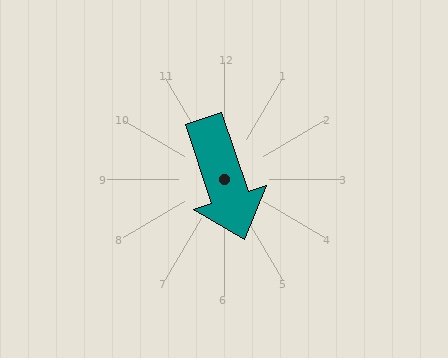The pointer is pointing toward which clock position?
Roughly 5 o'clock.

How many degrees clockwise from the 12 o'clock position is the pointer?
Approximately 162 degrees.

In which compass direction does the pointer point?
South.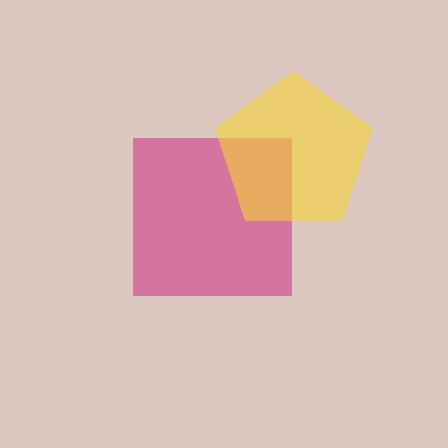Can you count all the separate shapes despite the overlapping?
Yes, there are 2 separate shapes.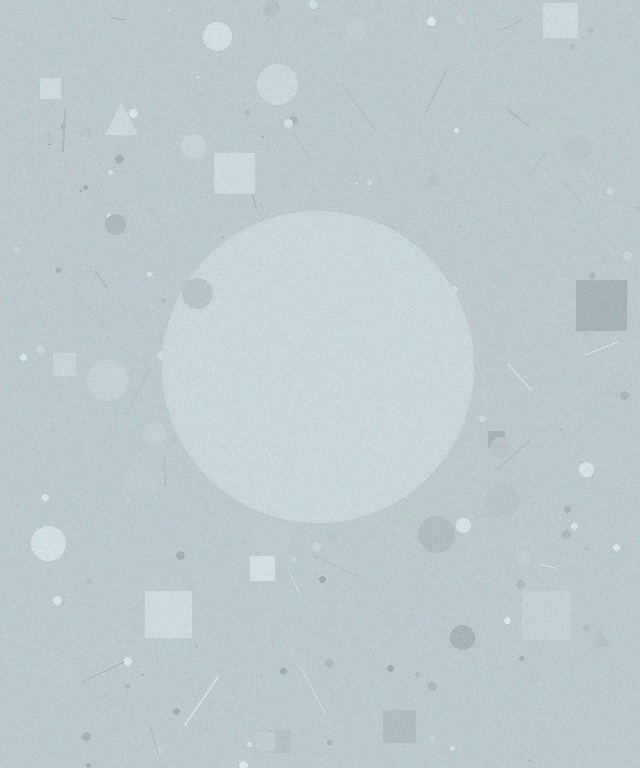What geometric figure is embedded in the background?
A circle is embedded in the background.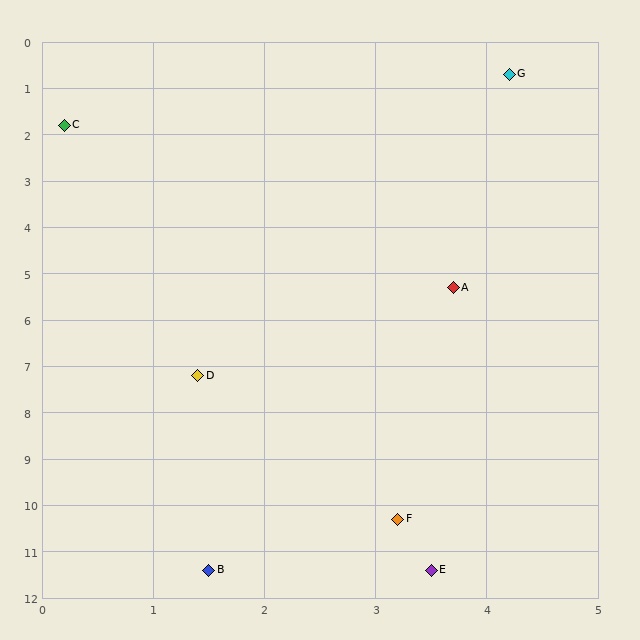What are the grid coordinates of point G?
Point G is at approximately (4.2, 0.7).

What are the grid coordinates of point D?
Point D is at approximately (1.4, 7.2).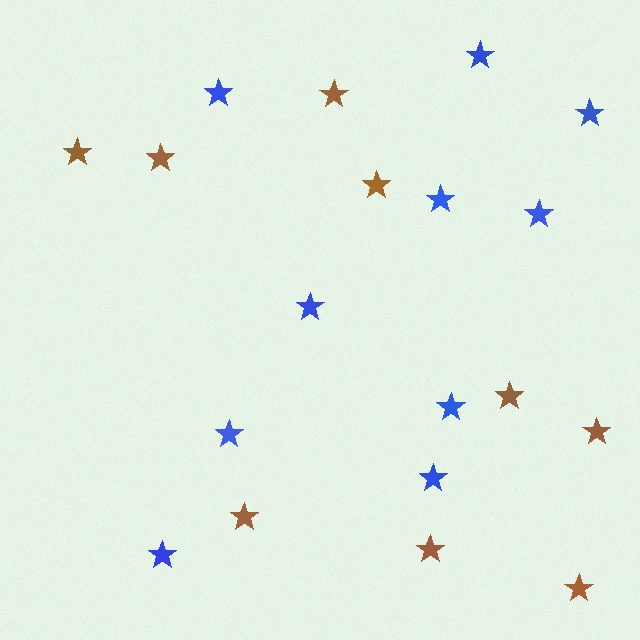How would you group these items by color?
There are 2 groups: one group of blue stars (10) and one group of brown stars (9).